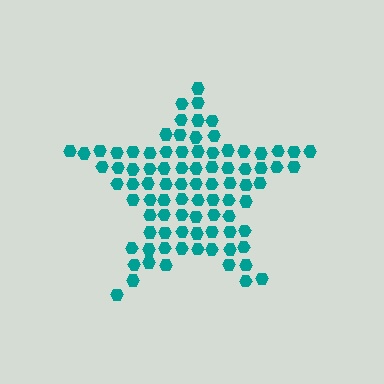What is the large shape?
The large shape is a star.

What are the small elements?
The small elements are hexagons.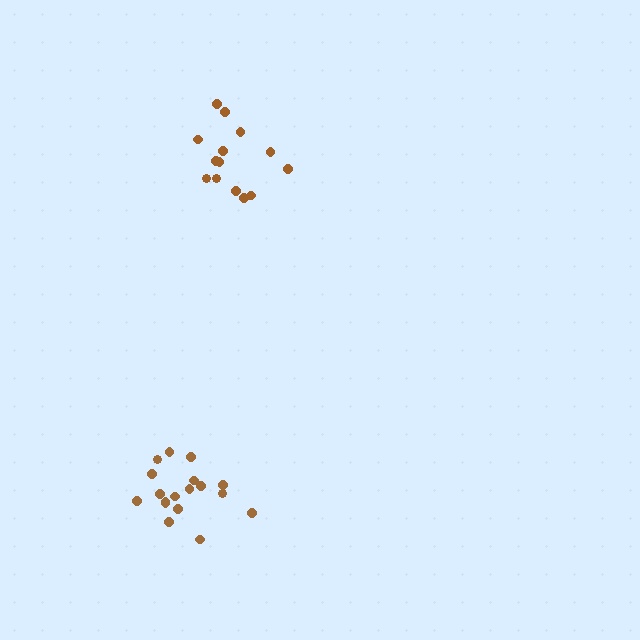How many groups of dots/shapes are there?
There are 2 groups.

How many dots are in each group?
Group 1: 18 dots, Group 2: 14 dots (32 total).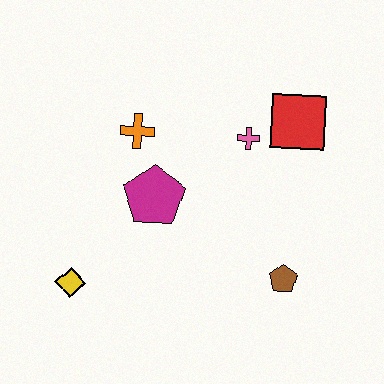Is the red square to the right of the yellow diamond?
Yes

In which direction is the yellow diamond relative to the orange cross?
The yellow diamond is below the orange cross.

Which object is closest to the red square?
The pink cross is closest to the red square.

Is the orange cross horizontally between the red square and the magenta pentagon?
No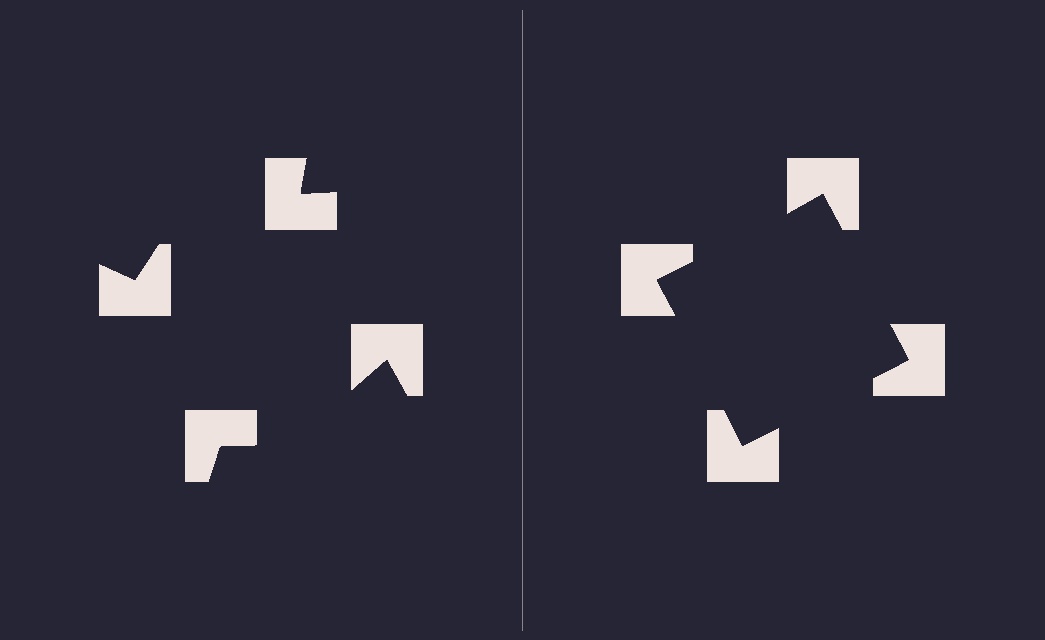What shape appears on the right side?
An illusory square.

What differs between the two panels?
The notched squares are positioned identically on both sides; only the wedge orientations differ. On the right they align to a square; on the left they are misaligned.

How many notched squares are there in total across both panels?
8 — 4 on each side.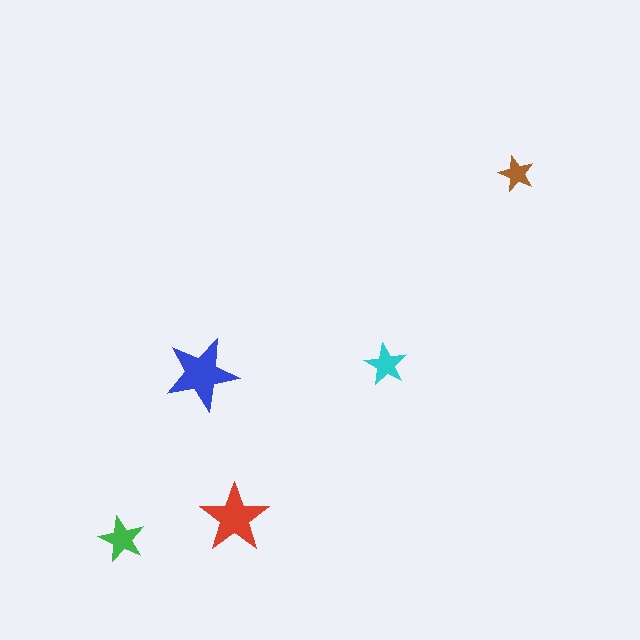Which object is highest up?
The brown star is topmost.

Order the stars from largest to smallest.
the blue one, the red one, the green one, the cyan one, the brown one.